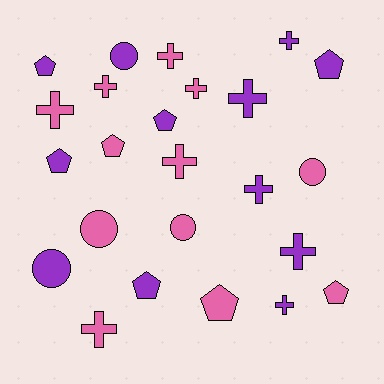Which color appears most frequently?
Purple, with 12 objects.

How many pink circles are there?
There are 3 pink circles.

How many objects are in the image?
There are 24 objects.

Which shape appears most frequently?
Cross, with 11 objects.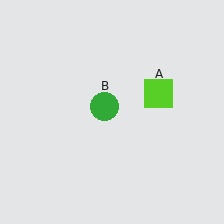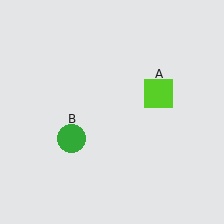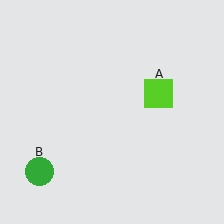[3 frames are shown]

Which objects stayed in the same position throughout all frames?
Lime square (object A) remained stationary.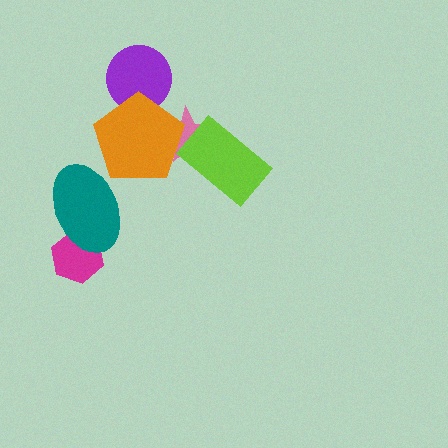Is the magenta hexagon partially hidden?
Yes, it is partially covered by another shape.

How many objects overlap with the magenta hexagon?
1 object overlaps with the magenta hexagon.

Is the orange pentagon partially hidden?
No, no other shape covers it.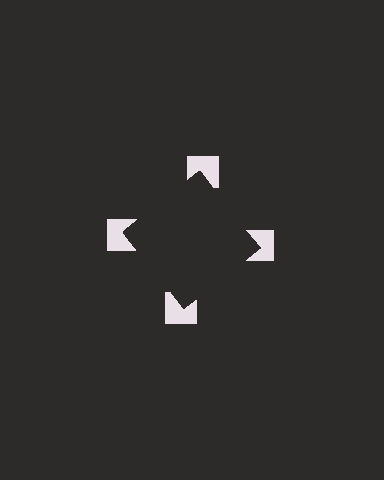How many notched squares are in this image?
There are 4 — one at each vertex of the illusory square.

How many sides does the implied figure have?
4 sides.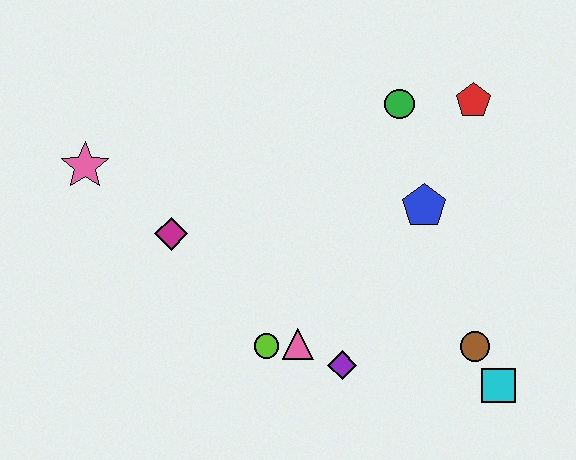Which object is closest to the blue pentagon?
The green circle is closest to the blue pentagon.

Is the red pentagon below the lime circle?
No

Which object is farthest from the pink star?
The cyan square is farthest from the pink star.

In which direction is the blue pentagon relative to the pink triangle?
The blue pentagon is above the pink triangle.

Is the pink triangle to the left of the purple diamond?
Yes